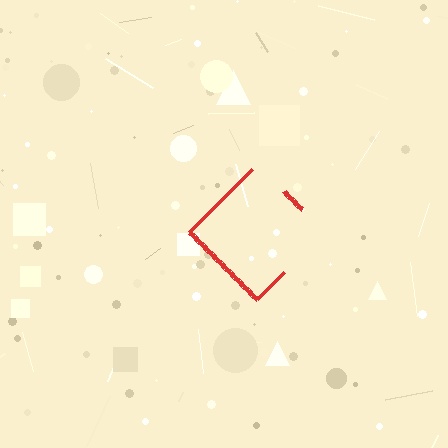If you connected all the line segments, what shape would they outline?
They would outline a diamond.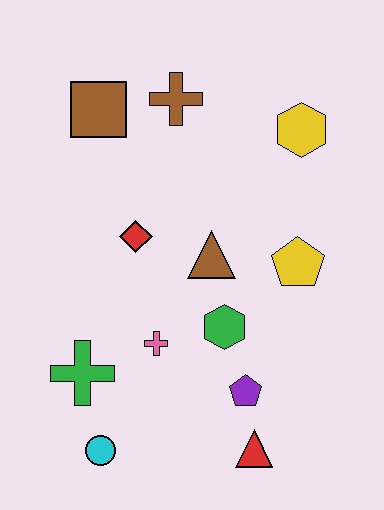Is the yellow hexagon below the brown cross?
Yes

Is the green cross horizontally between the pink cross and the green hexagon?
No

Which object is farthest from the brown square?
The red triangle is farthest from the brown square.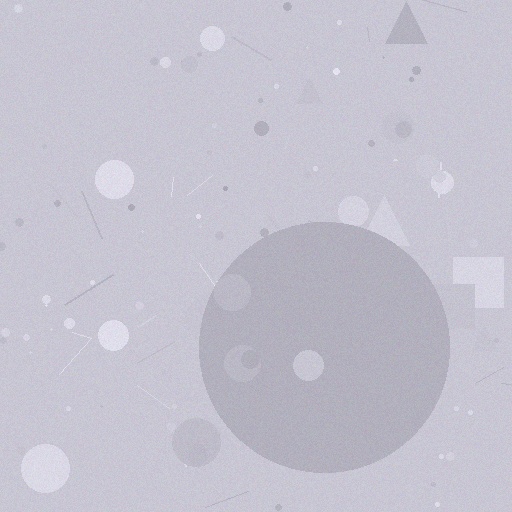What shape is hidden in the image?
A circle is hidden in the image.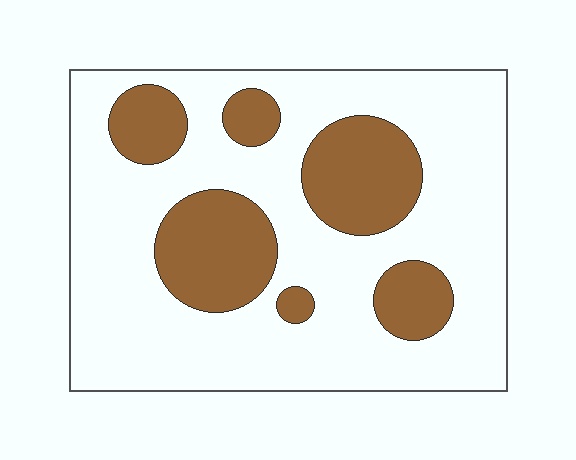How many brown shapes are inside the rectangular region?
6.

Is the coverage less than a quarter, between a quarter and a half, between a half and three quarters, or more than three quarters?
Between a quarter and a half.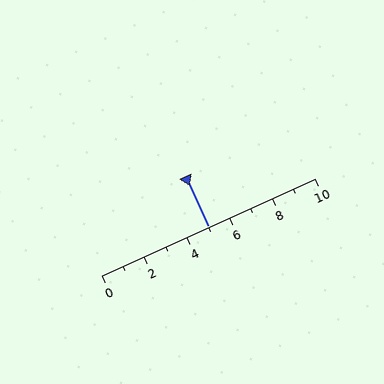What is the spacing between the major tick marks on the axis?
The major ticks are spaced 2 apart.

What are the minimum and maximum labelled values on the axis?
The axis runs from 0 to 10.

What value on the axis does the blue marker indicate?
The marker indicates approximately 5.